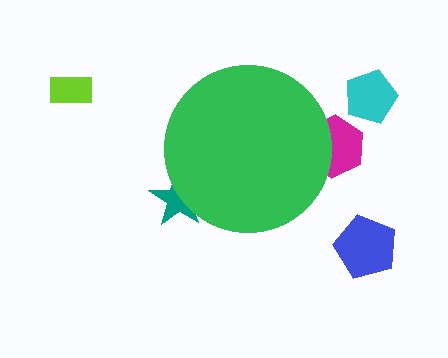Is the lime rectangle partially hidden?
No, the lime rectangle is fully visible.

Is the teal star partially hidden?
Yes, the teal star is partially hidden behind the green circle.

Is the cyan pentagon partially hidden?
No, the cyan pentagon is fully visible.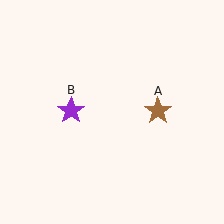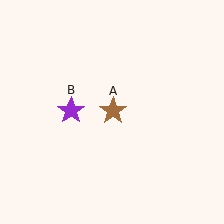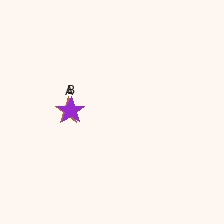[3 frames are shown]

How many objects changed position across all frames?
1 object changed position: brown star (object A).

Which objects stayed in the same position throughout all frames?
Purple star (object B) remained stationary.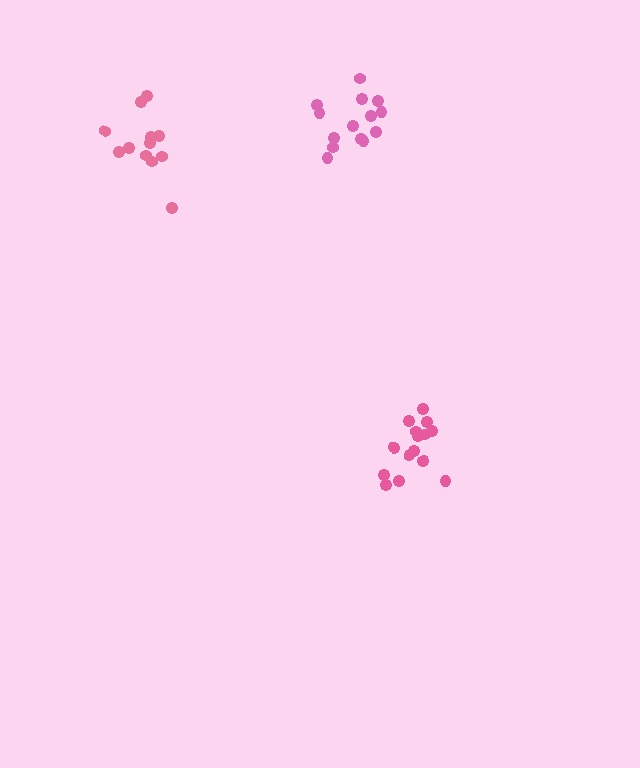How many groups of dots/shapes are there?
There are 3 groups.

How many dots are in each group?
Group 1: 14 dots, Group 2: 15 dots, Group 3: 12 dots (41 total).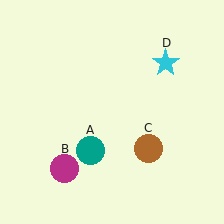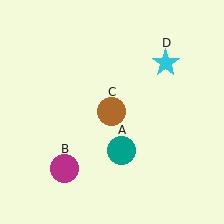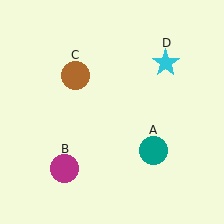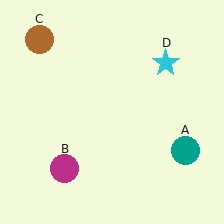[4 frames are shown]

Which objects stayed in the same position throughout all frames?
Magenta circle (object B) and cyan star (object D) remained stationary.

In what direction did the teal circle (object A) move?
The teal circle (object A) moved right.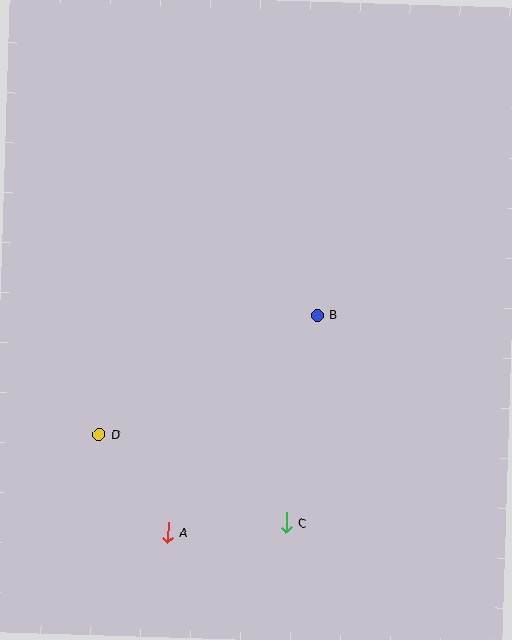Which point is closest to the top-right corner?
Point B is closest to the top-right corner.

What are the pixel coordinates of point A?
Point A is at (168, 532).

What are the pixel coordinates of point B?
Point B is at (318, 315).